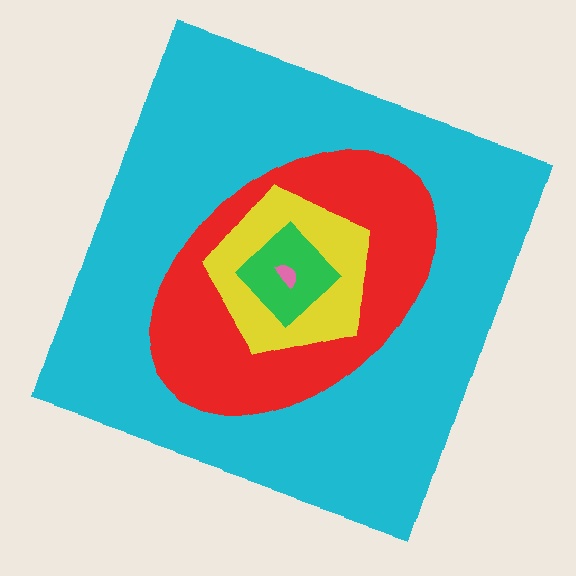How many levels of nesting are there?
5.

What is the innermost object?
The pink semicircle.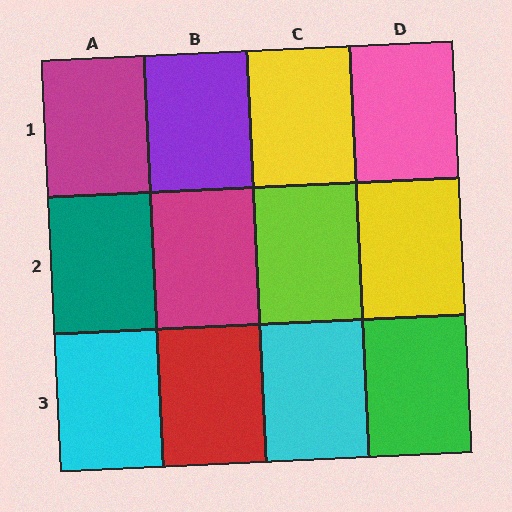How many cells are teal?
1 cell is teal.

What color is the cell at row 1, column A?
Magenta.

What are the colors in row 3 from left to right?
Cyan, red, cyan, green.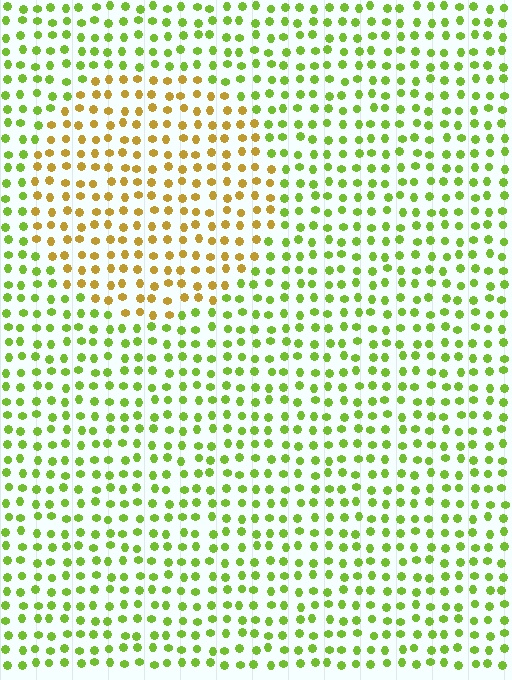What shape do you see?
I see a circle.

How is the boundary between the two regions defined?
The boundary is defined purely by a slight shift in hue (about 47 degrees). Spacing, size, and orientation are identical on both sides.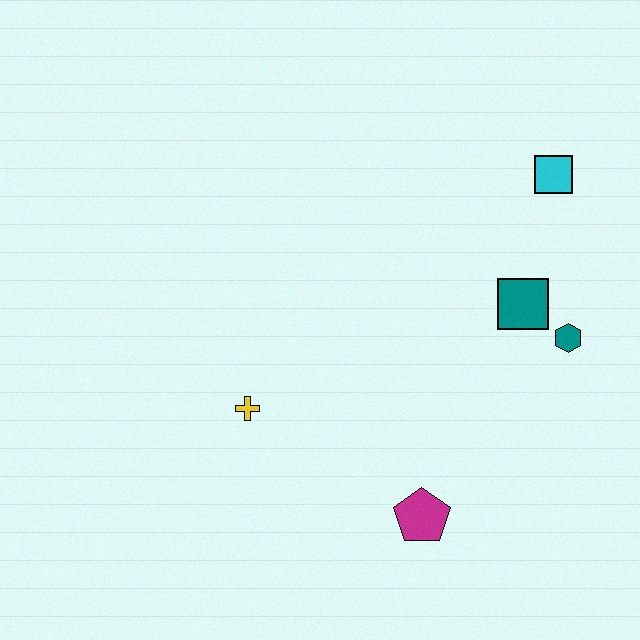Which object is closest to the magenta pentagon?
The yellow cross is closest to the magenta pentagon.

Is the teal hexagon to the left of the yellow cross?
No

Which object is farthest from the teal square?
The yellow cross is farthest from the teal square.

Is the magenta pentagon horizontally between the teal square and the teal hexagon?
No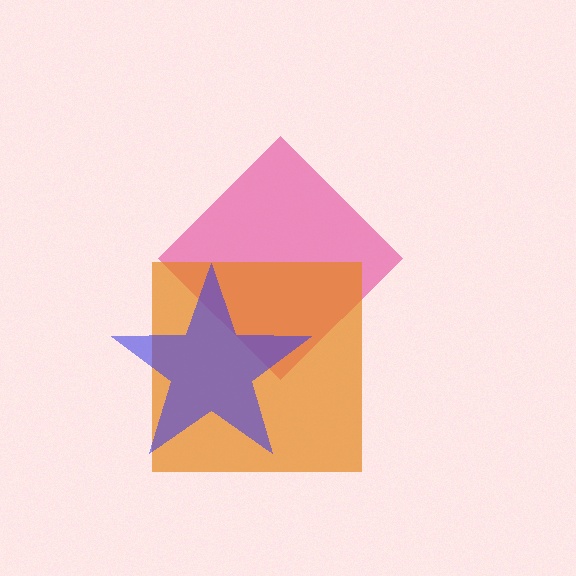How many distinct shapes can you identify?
There are 3 distinct shapes: a pink diamond, an orange square, a blue star.